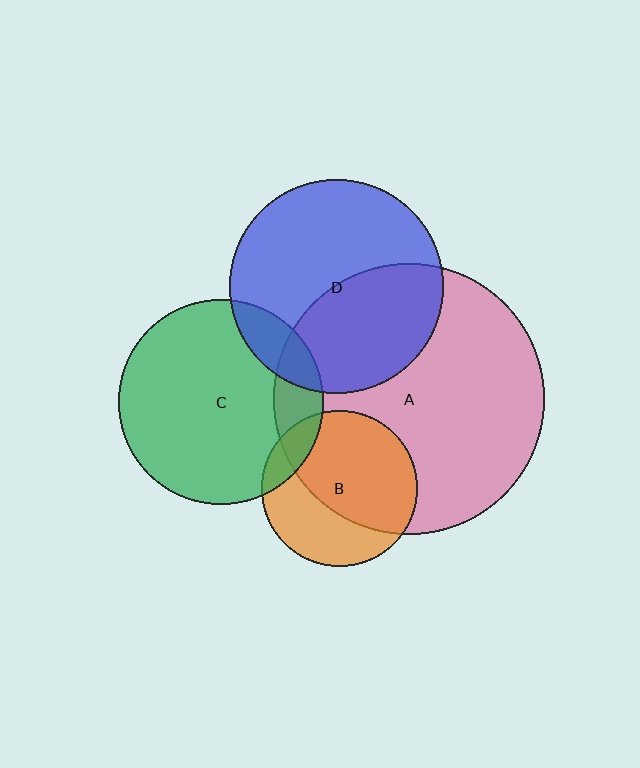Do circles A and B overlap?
Yes.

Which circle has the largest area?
Circle A (pink).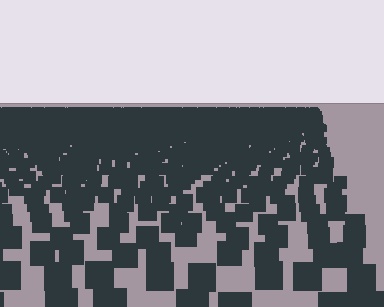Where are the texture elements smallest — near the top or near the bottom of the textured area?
Near the top.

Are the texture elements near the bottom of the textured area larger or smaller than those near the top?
Larger. Near the bottom, elements are closer to the viewer and appear at a bigger on-screen size.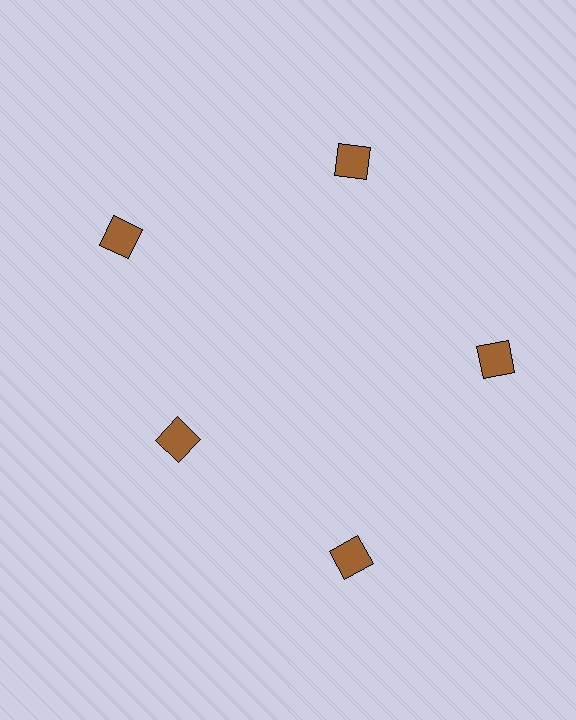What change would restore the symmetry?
The symmetry would be restored by moving it outward, back onto the ring so that all 5 squares sit at equal angles and equal distance from the center.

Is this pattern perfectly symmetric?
No. The 5 brown squares are arranged in a ring, but one element near the 8 o'clock position is pulled inward toward the center, breaking the 5-fold rotational symmetry.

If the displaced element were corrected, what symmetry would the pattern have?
It would have 5-fold rotational symmetry — the pattern would map onto itself every 72 degrees.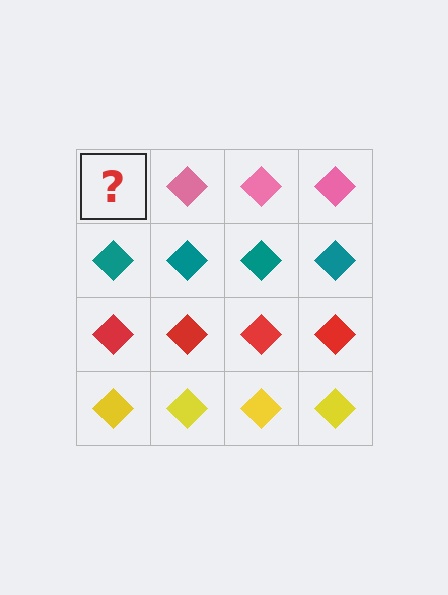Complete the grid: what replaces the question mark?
The question mark should be replaced with a pink diamond.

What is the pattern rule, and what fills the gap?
The rule is that each row has a consistent color. The gap should be filled with a pink diamond.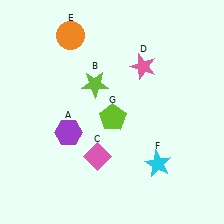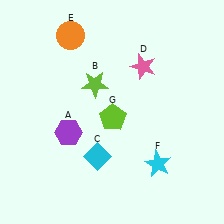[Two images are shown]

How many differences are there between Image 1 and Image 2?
There is 1 difference between the two images.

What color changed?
The diamond (C) changed from pink in Image 1 to cyan in Image 2.